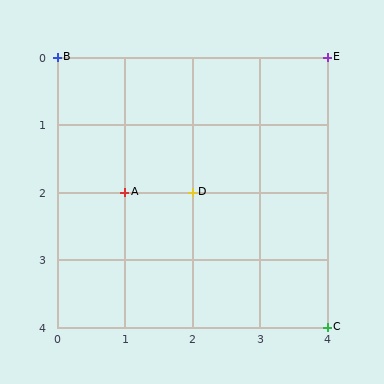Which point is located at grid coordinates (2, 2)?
Point D is at (2, 2).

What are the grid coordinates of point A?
Point A is at grid coordinates (1, 2).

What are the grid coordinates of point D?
Point D is at grid coordinates (2, 2).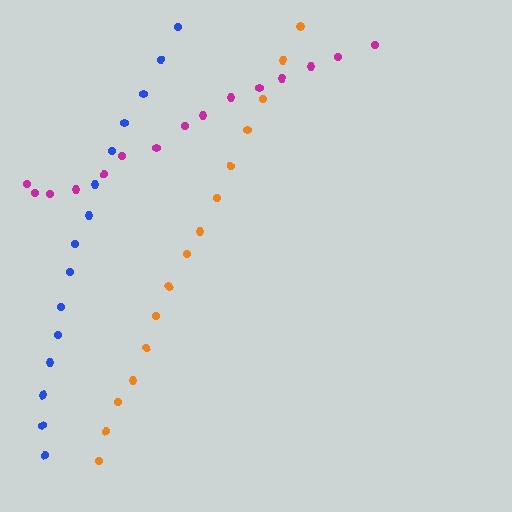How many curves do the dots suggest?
There are 3 distinct paths.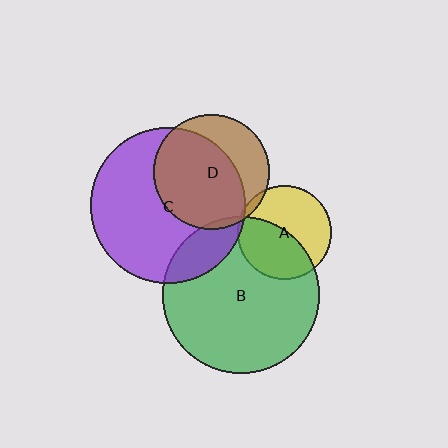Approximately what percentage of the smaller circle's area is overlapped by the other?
Approximately 65%.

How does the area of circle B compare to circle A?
Approximately 2.8 times.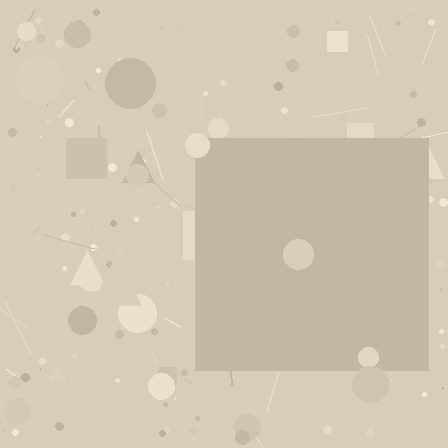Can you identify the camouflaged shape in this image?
The camouflaged shape is a square.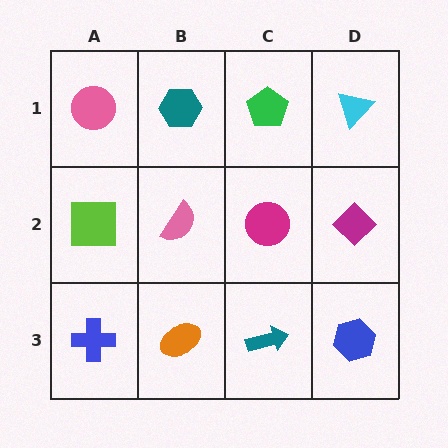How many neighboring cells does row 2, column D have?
3.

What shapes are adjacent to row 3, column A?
A lime square (row 2, column A), an orange ellipse (row 3, column B).